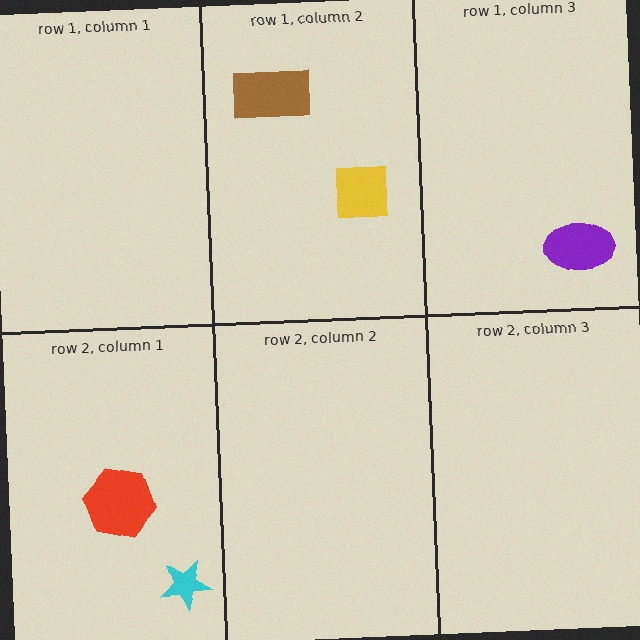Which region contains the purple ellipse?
The row 1, column 3 region.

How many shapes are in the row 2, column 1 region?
2.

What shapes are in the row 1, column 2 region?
The brown rectangle, the yellow square.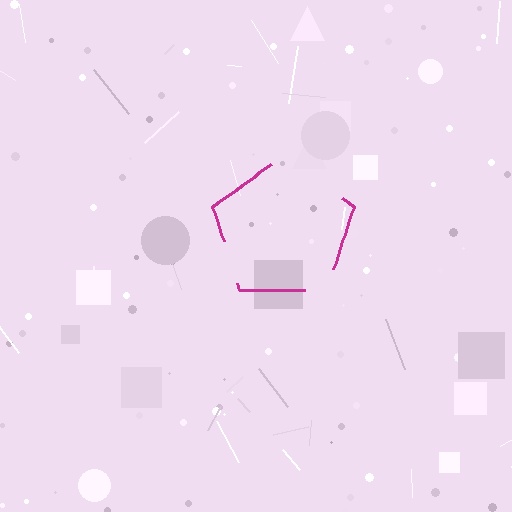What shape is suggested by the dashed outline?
The dashed outline suggests a pentagon.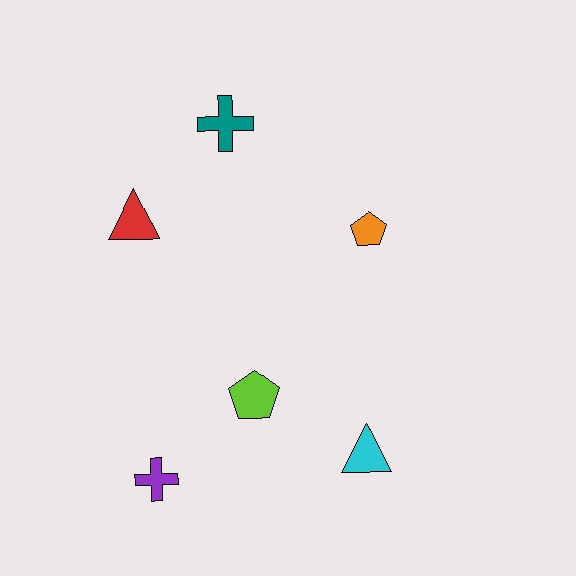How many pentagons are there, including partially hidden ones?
There are 2 pentagons.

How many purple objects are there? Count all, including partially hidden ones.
There is 1 purple object.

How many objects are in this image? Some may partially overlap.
There are 6 objects.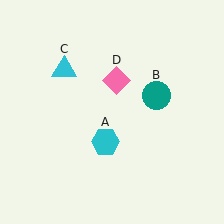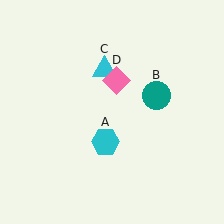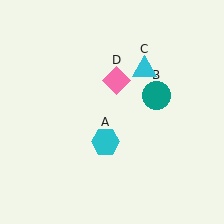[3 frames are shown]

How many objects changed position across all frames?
1 object changed position: cyan triangle (object C).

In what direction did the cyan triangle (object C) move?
The cyan triangle (object C) moved right.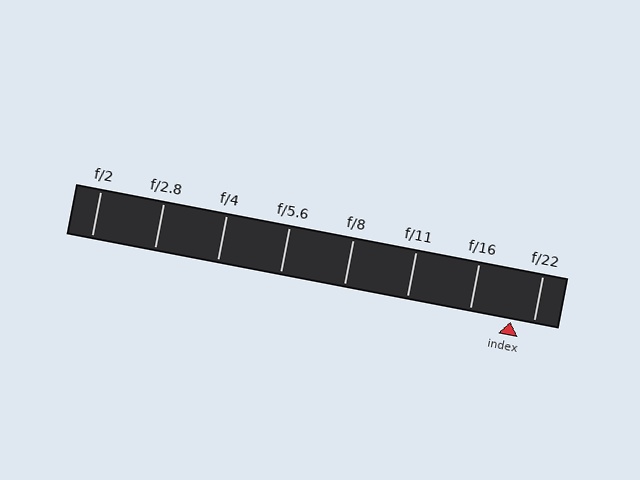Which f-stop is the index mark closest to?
The index mark is closest to f/22.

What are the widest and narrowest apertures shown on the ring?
The widest aperture shown is f/2 and the narrowest is f/22.